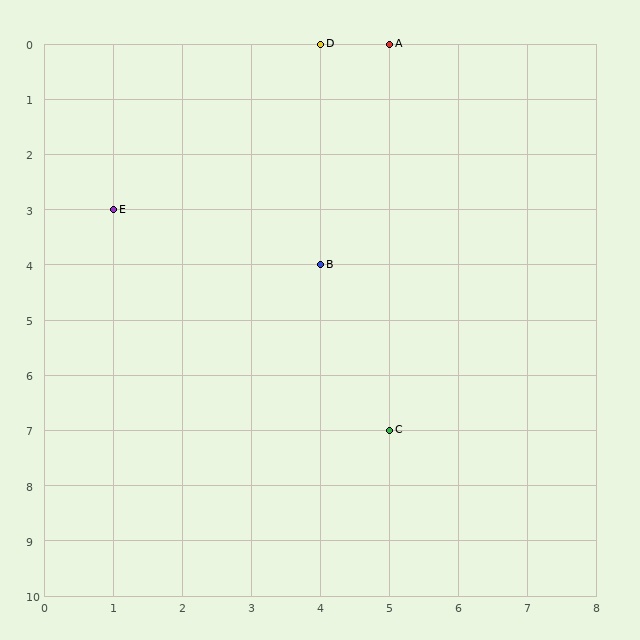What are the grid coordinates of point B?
Point B is at grid coordinates (4, 4).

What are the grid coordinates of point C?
Point C is at grid coordinates (5, 7).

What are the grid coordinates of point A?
Point A is at grid coordinates (5, 0).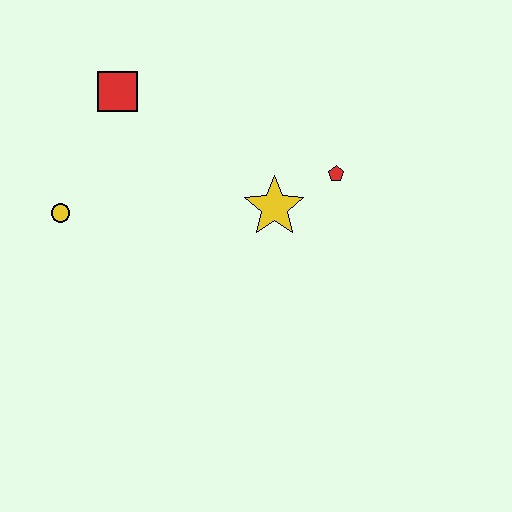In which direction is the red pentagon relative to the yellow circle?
The red pentagon is to the right of the yellow circle.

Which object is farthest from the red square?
The red pentagon is farthest from the red square.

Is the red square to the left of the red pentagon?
Yes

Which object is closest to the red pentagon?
The yellow star is closest to the red pentagon.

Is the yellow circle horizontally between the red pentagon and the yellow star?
No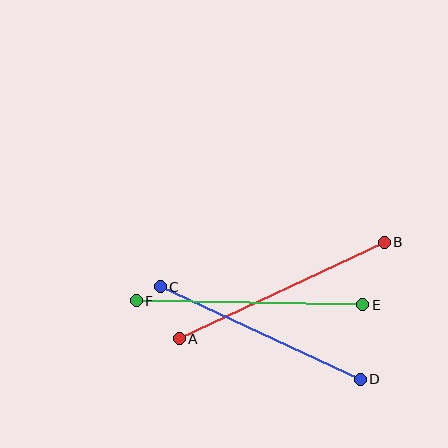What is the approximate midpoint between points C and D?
The midpoint is at approximately (260, 333) pixels.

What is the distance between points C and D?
The distance is approximately 220 pixels.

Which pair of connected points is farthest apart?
Points A and B are farthest apart.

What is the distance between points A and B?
The distance is approximately 227 pixels.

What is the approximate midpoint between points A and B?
The midpoint is at approximately (282, 290) pixels.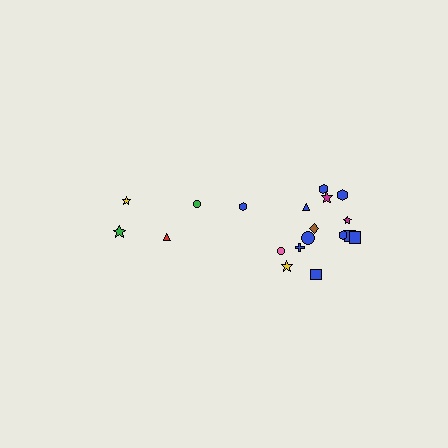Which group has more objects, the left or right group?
The right group.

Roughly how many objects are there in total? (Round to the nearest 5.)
Roughly 20 objects in total.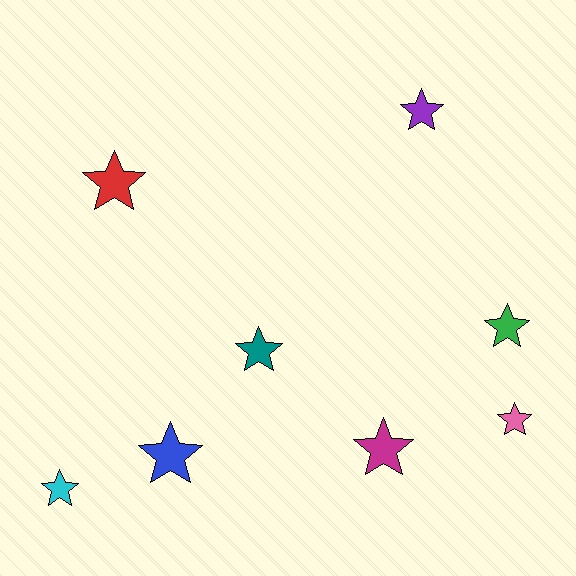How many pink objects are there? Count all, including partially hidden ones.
There is 1 pink object.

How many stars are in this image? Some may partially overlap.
There are 8 stars.